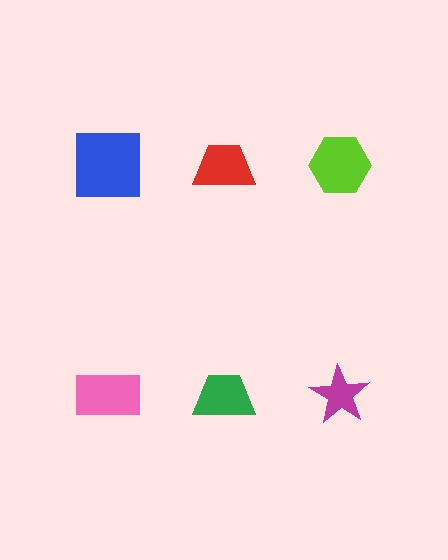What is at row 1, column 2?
A red trapezoid.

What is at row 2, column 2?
A green trapezoid.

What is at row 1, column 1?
A blue square.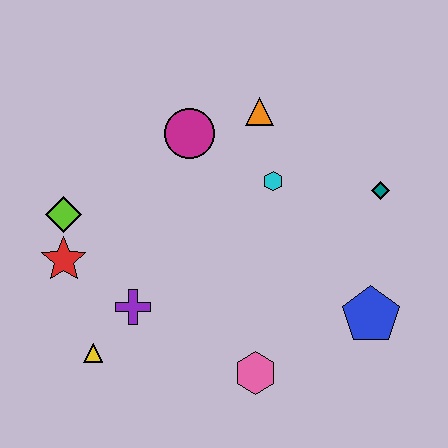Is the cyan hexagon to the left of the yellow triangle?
No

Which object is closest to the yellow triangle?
The purple cross is closest to the yellow triangle.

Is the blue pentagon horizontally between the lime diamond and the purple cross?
No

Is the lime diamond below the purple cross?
No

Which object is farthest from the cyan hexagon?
The yellow triangle is farthest from the cyan hexagon.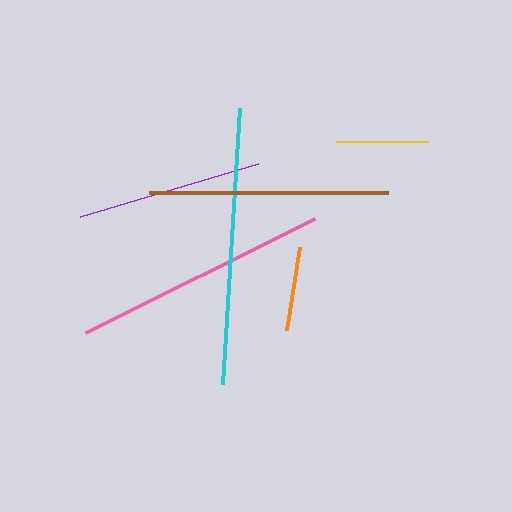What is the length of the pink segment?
The pink segment is approximately 256 pixels long.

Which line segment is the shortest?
The orange line is the shortest at approximately 84 pixels.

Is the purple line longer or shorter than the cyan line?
The cyan line is longer than the purple line.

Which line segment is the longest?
The cyan line is the longest at approximately 276 pixels.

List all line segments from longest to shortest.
From longest to shortest: cyan, pink, brown, purple, yellow, orange.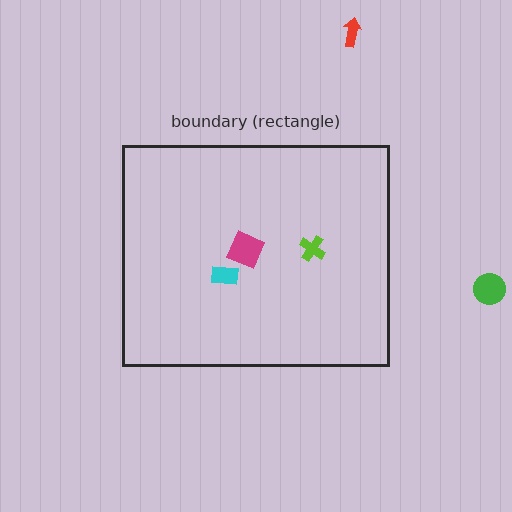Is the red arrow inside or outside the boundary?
Outside.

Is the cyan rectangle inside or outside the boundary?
Inside.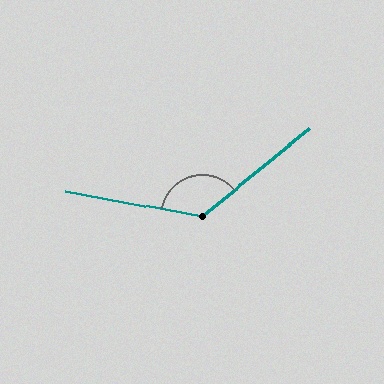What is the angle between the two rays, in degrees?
Approximately 130 degrees.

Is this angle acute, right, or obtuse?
It is obtuse.